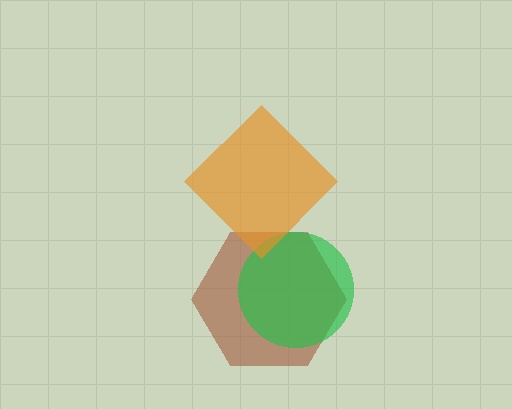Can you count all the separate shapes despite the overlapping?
Yes, there are 3 separate shapes.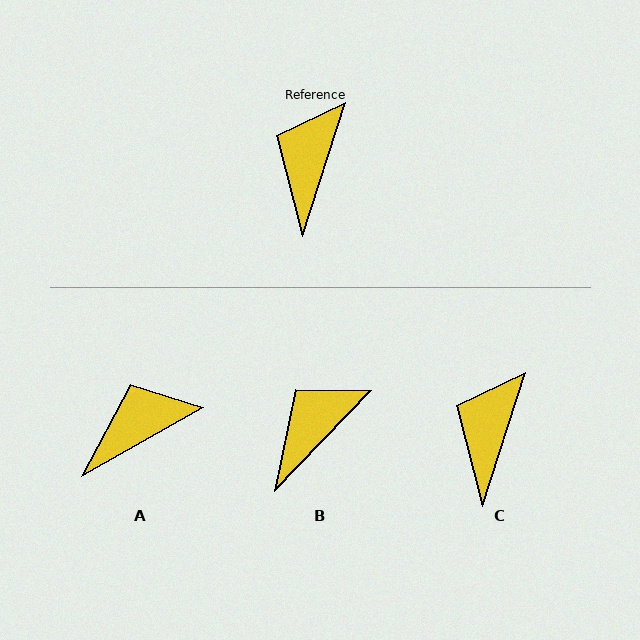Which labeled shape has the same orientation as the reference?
C.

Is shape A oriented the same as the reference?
No, it is off by about 43 degrees.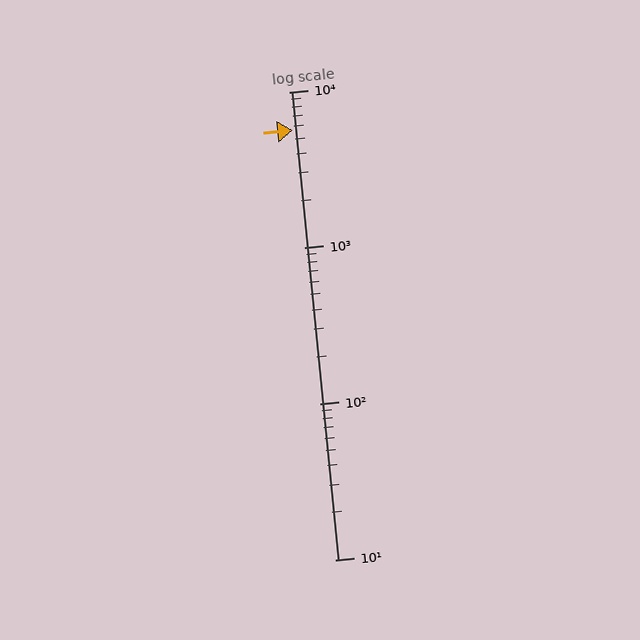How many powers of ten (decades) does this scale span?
The scale spans 3 decades, from 10 to 10000.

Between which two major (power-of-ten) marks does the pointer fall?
The pointer is between 1000 and 10000.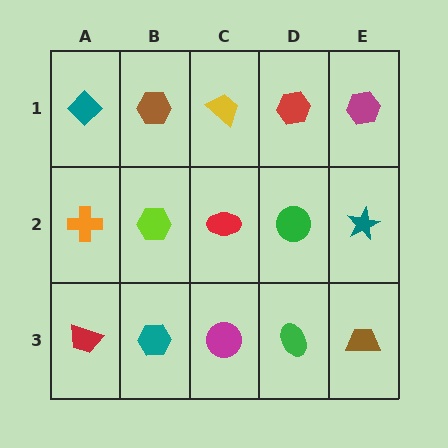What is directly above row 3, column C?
A red ellipse.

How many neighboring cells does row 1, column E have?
2.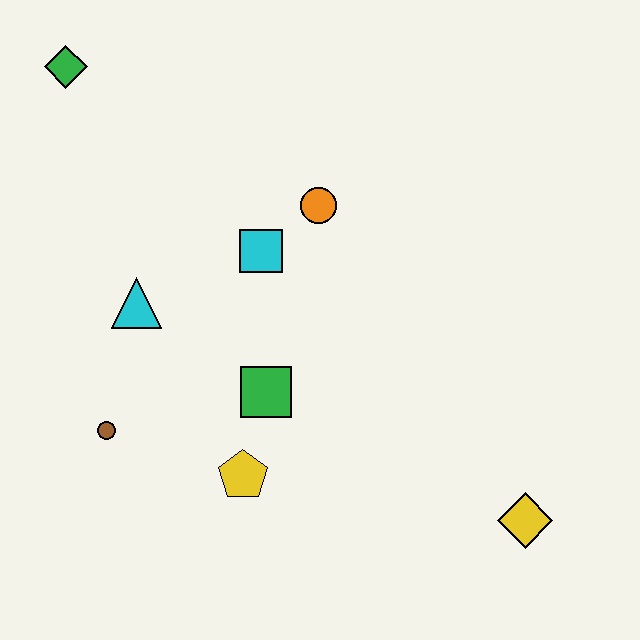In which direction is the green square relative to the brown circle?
The green square is to the right of the brown circle.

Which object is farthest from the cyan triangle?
The yellow diamond is farthest from the cyan triangle.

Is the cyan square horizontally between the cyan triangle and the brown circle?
No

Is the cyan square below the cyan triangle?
No